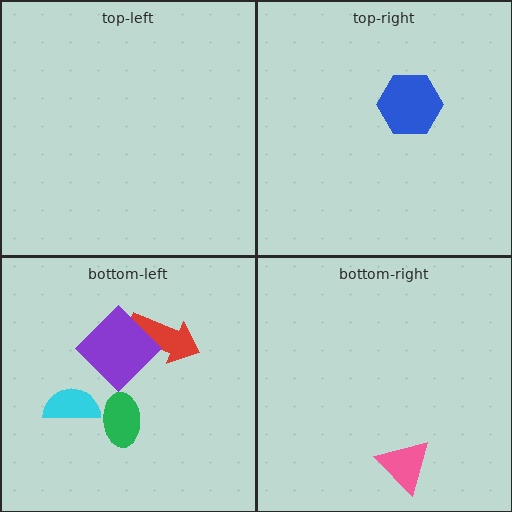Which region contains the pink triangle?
The bottom-right region.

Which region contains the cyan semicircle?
The bottom-left region.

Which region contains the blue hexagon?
The top-right region.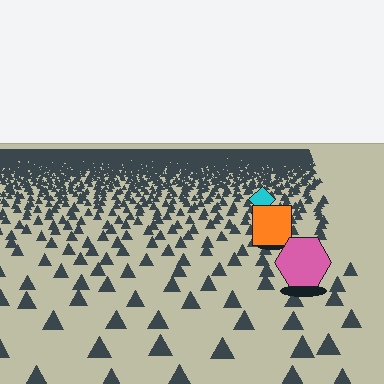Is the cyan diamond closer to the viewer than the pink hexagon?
No. The pink hexagon is closer — you can tell from the texture gradient: the ground texture is coarser near it.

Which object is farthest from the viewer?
The cyan diamond is farthest from the viewer. It appears smaller and the ground texture around it is denser.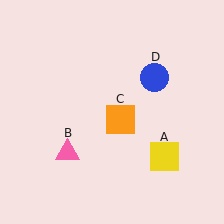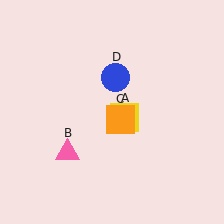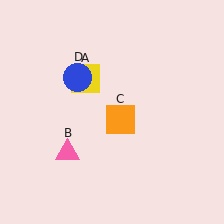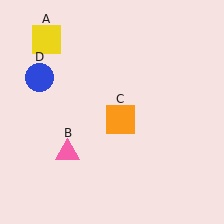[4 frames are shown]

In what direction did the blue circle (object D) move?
The blue circle (object D) moved left.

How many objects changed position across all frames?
2 objects changed position: yellow square (object A), blue circle (object D).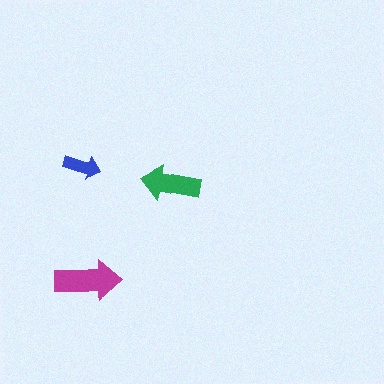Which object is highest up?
The blue arrow is topmost.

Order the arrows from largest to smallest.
the magenta one, the green one, the blue one.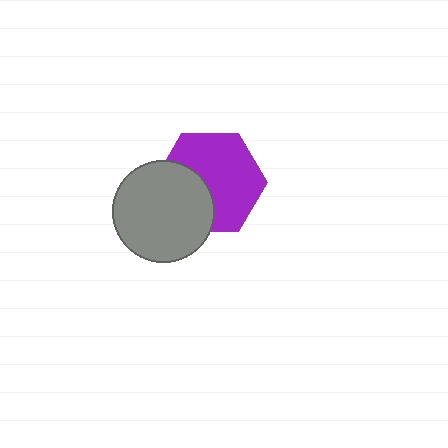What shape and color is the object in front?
The object in front is a gray circle.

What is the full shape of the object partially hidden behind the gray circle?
The partially hidden object is a purple hexagon.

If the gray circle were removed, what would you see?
You would see the complete purple hexagon.